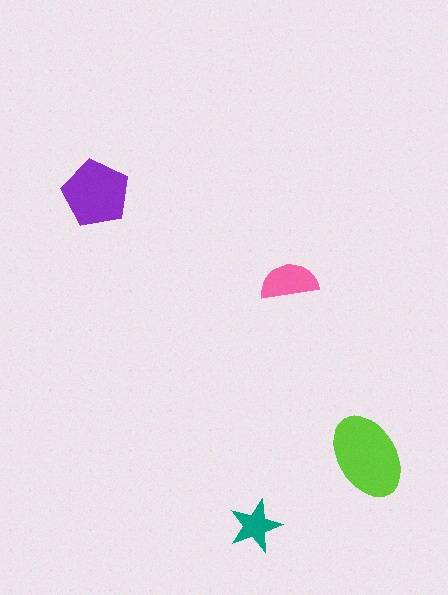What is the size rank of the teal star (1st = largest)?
4th.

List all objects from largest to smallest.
The lime ellipse, the purple pentagon, the pink semicircle, the teal star.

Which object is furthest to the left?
The purple pentagon is leftmost.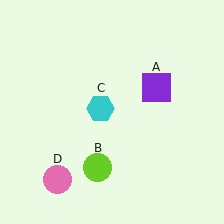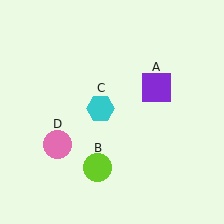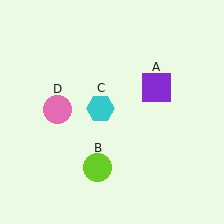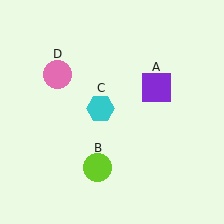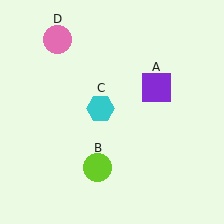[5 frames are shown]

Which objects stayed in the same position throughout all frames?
Purple square (object A) and lime circle (object B) and cyan hexagon (object C) remained stationary.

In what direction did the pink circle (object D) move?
The pink circle (object D) moved up.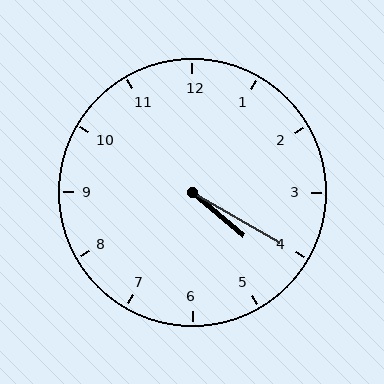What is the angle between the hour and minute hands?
Approximately 10 degrees.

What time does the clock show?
4:20.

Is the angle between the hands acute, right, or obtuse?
It is acute.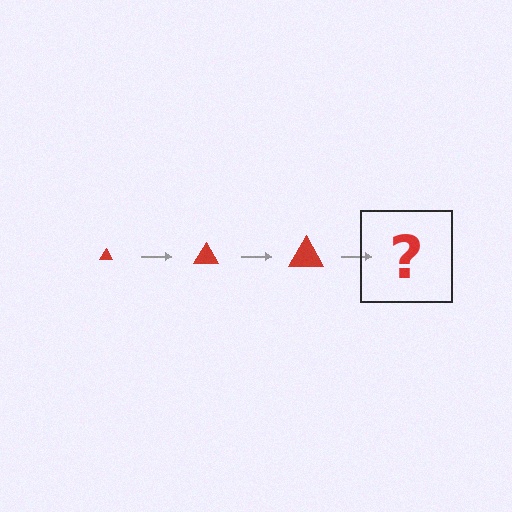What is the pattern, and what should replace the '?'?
The pattern is that the triangle gets progressively larger each step. The '?' should be a red triangle, larger than the previous one.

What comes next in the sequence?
The next element should be a red triangle, larger than the previous one.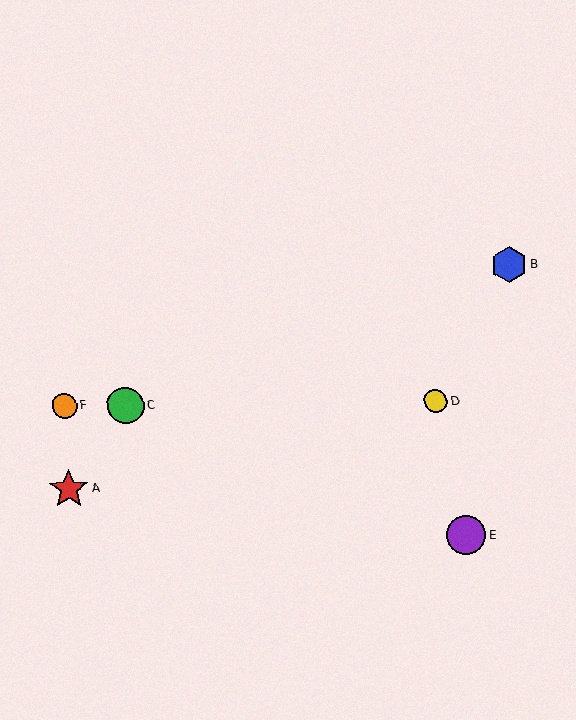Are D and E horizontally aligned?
No, D is at y≈402 and E is at y≈535.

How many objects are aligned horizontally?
3 objects (C, D, F) are aligned horizontally.